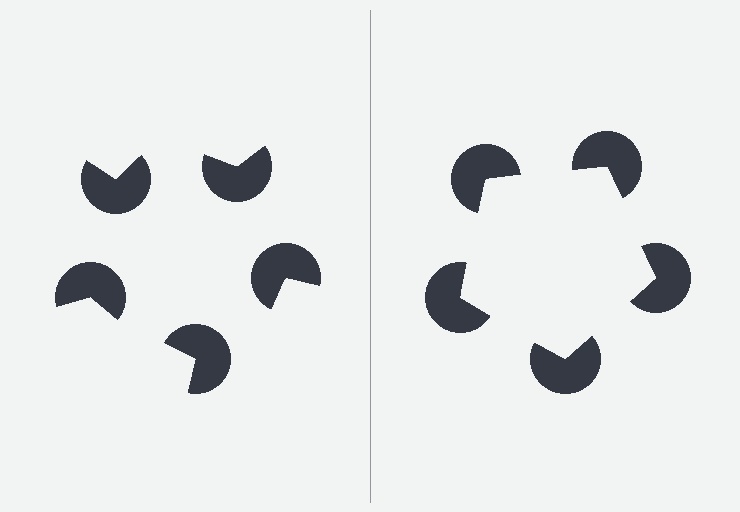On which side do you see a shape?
An illusory pentagon appears on the right side. On the left side the wedge cuts are rotated, so no coherent shape forms.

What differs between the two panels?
The pac-man discs are positioned identically on both sides; only the wedge orientations differ. On the right they align to a pentagon; on the left they are misaligned.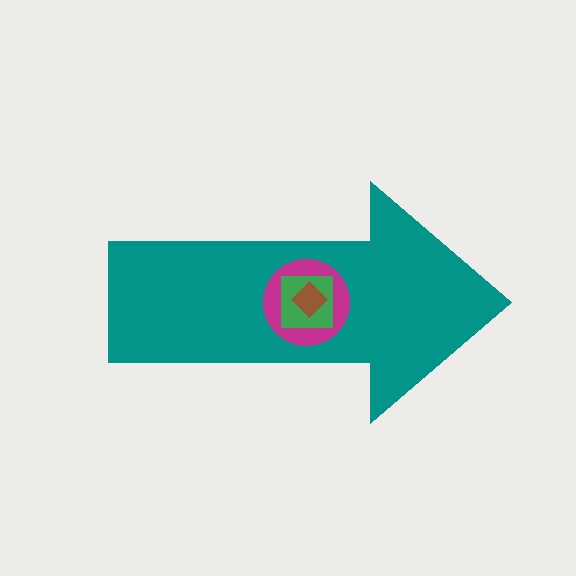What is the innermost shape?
The brown diamond.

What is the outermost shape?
The teal arrow.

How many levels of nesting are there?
4.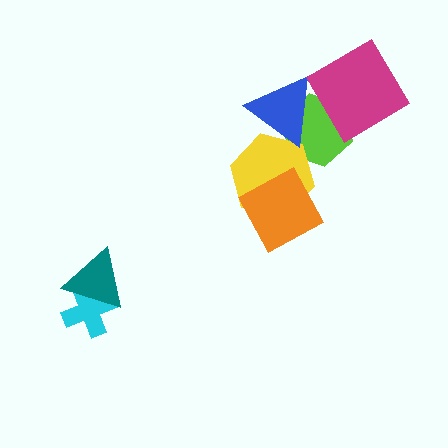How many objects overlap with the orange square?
1 object overlaps with the orange square.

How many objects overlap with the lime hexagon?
3 objects overlap with the lime hexagon.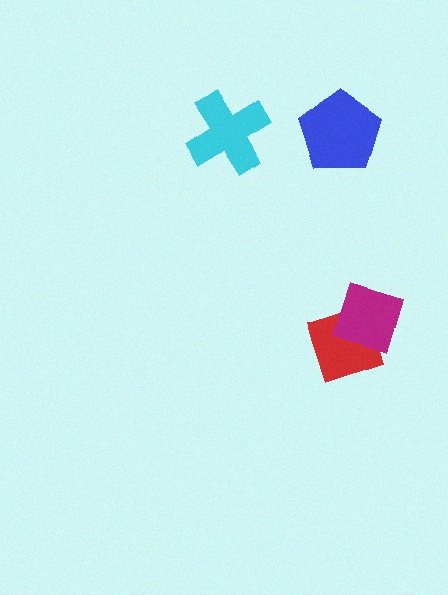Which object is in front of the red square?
The magenta diamond is in front of the red square.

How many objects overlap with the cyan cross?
0 objects overlap with the cyan cross.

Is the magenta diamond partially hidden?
No, no other shape covers it.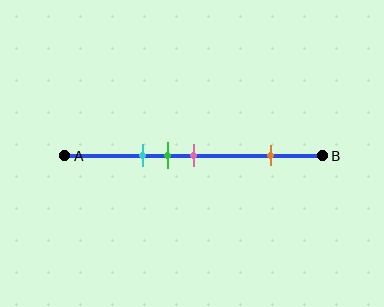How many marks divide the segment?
There are 4 marks dividing the segment.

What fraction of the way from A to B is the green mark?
The green mark is approximately 40% (0.4) of the way from A to B.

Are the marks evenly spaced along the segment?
No, the marks are not evenly spaced.